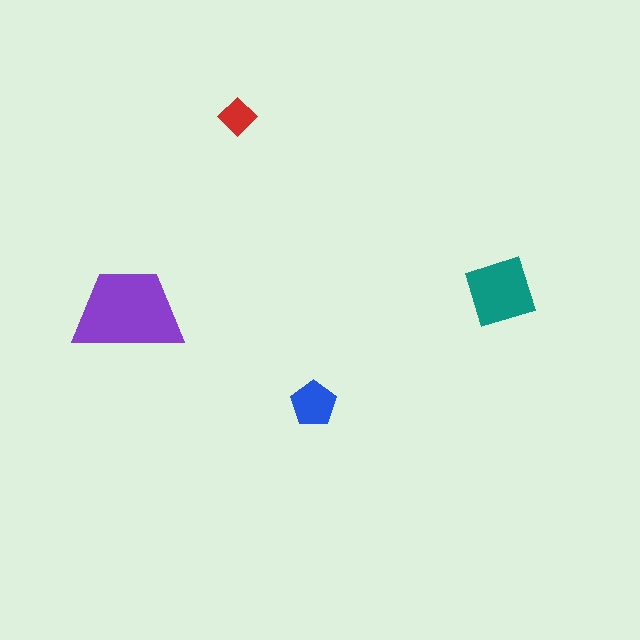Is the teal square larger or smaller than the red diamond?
Larger.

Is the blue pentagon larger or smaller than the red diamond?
Larger.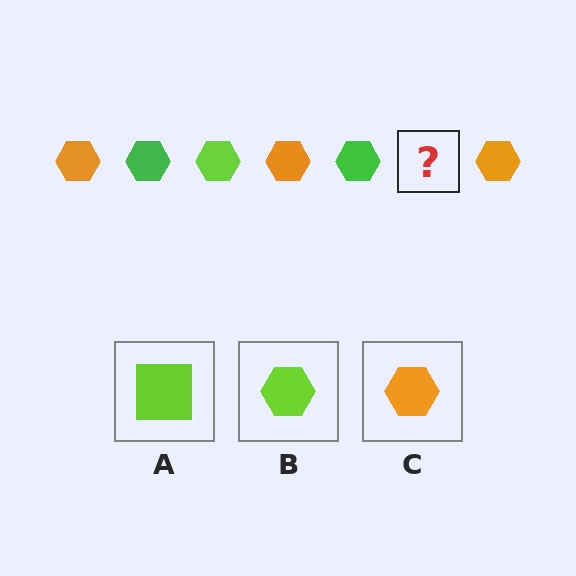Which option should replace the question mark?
Option B.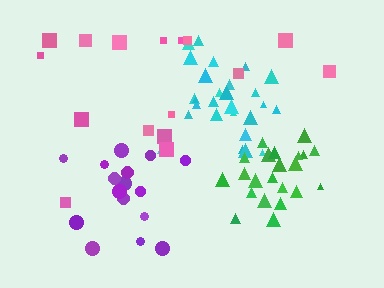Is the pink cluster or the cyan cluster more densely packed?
Cyan.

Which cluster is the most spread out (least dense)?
Pink.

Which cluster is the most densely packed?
Green.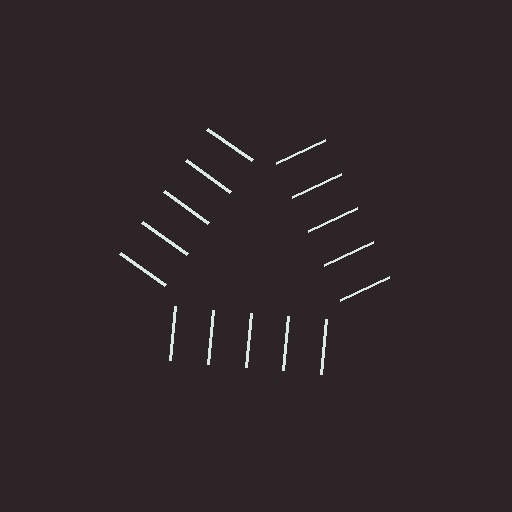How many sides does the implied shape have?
3 sides — the line-ends trace a triangle.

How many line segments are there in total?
15 — 5 along each of the 3 edges.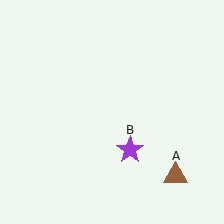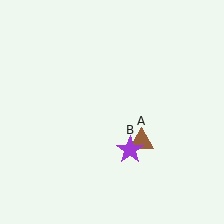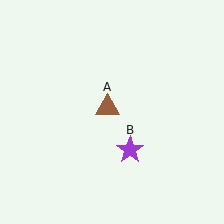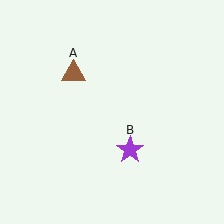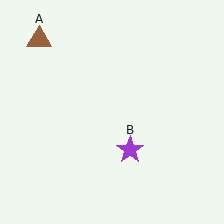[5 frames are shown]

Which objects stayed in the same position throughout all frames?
Purple star (object B) remained stationary.